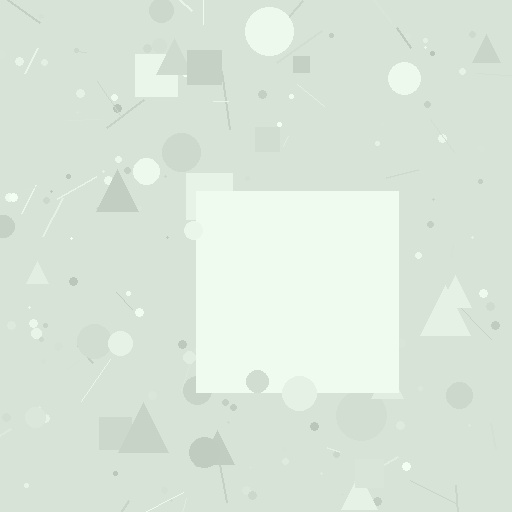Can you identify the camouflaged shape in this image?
The camouflaged shape is a square.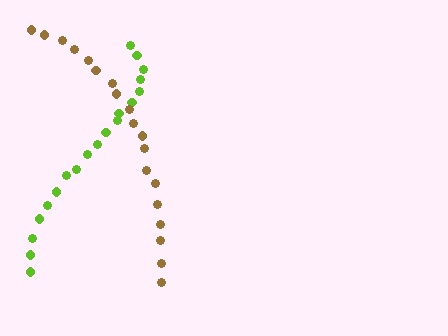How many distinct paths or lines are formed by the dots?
There are 2 distinct paths.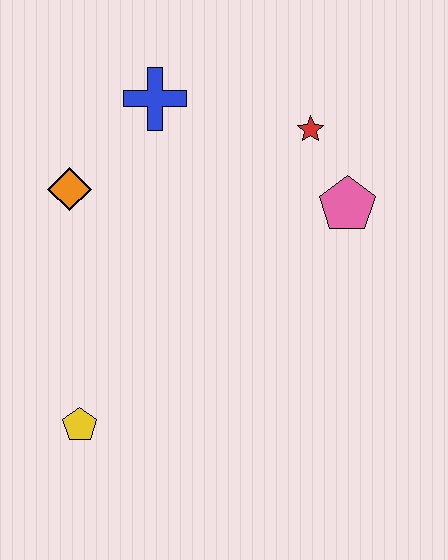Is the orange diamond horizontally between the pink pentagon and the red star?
No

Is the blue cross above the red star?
Yes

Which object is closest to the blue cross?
The orange diamond is closest to the blue cross.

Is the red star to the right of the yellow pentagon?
Yes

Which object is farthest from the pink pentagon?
The yellow pentagon is farthest from the pink pentagon.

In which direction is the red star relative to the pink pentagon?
The red star is above the pink pentagon.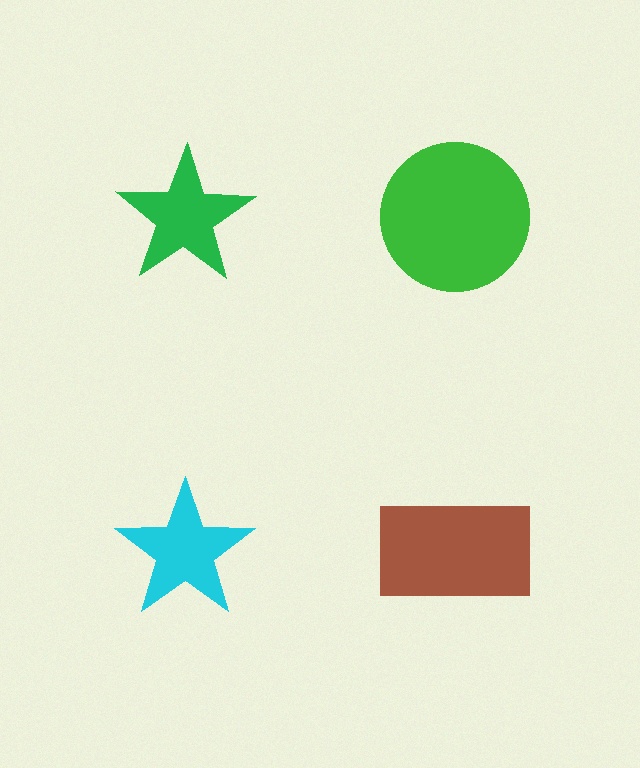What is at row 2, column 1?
A cyan star.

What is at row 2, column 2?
A brown rectangle.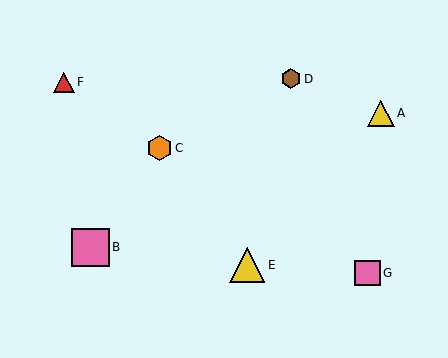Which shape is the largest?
The pink square (labeled B) is the largest.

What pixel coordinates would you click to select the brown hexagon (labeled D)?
Click at (291, 79) to select the brown hexagon D.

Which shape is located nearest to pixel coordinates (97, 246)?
The pink square (labeled B) at (91, 247) is nearest to that location.